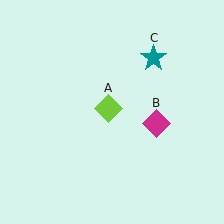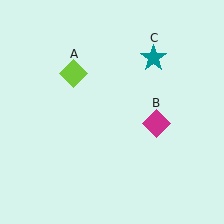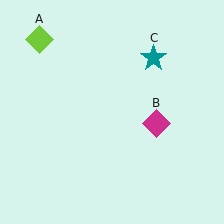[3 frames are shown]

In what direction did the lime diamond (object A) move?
The lime diamond (object A) moved up and to the left.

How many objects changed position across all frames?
1 object changed position: lime diamond (object A).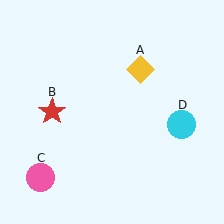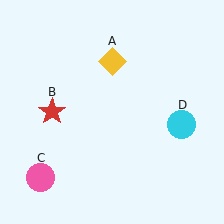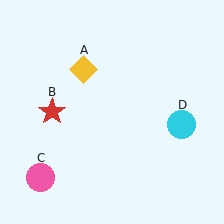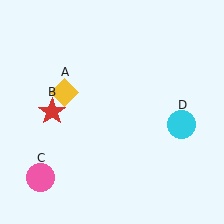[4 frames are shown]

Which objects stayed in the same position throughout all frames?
Red star (object B) and pink circle (object C) and cyan circle (object D) remained stationary.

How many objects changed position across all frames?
1 object changed position: yellow diamond (object A).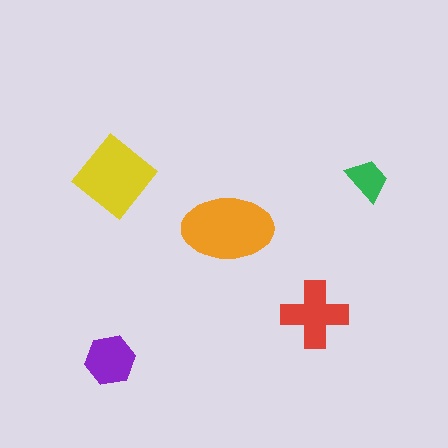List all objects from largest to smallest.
The orange ellipse, the yellow diamond, the red cross, the purple hexagon, the green trapezoid.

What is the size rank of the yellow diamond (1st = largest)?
2nd.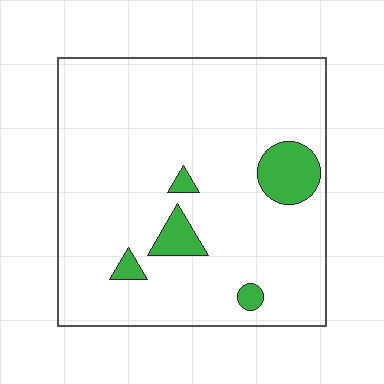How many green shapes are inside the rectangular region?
5.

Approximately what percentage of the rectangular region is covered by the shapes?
Approximately 10%.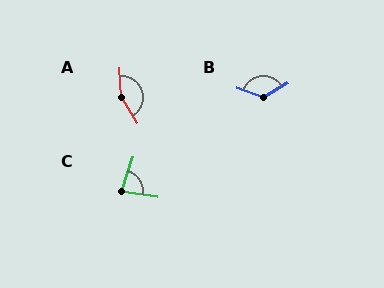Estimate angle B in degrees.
Approximately 129 degrees.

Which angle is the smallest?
C, at approximately 82 degrees.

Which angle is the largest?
A, at approximately 152 degrees.